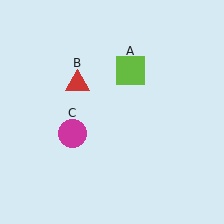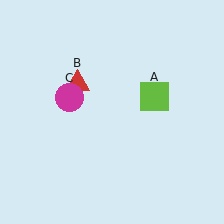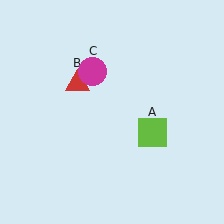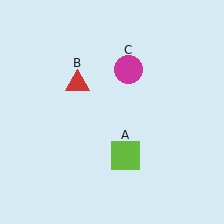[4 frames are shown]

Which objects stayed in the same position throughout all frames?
Red triangle (object B) remained stationary.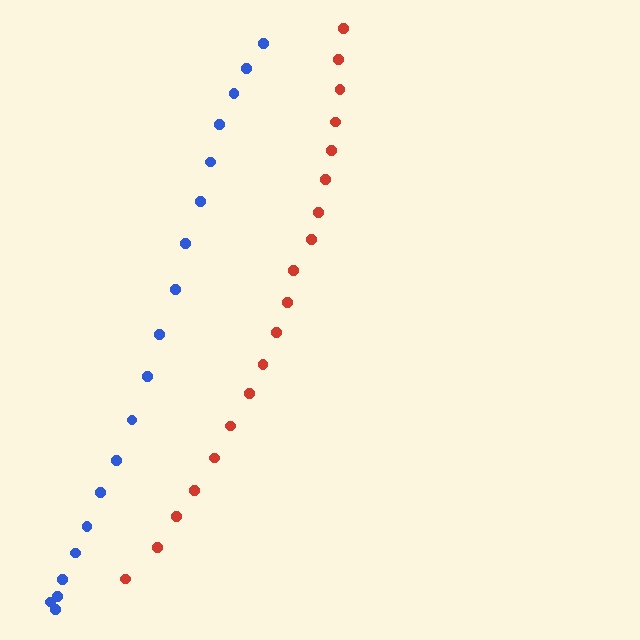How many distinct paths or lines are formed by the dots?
There are 2 distinct paths.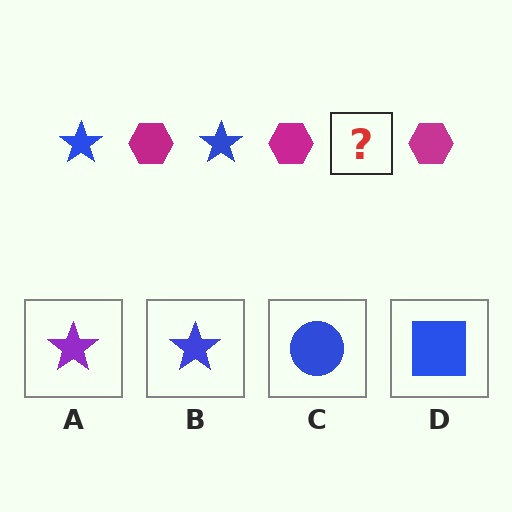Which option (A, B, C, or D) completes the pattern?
B.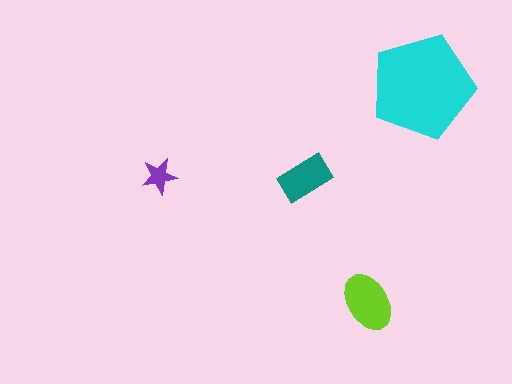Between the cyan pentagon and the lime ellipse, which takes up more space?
The cyan pentagon.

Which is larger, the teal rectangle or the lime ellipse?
The lime ellipse.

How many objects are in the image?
There are 4 objects in the image.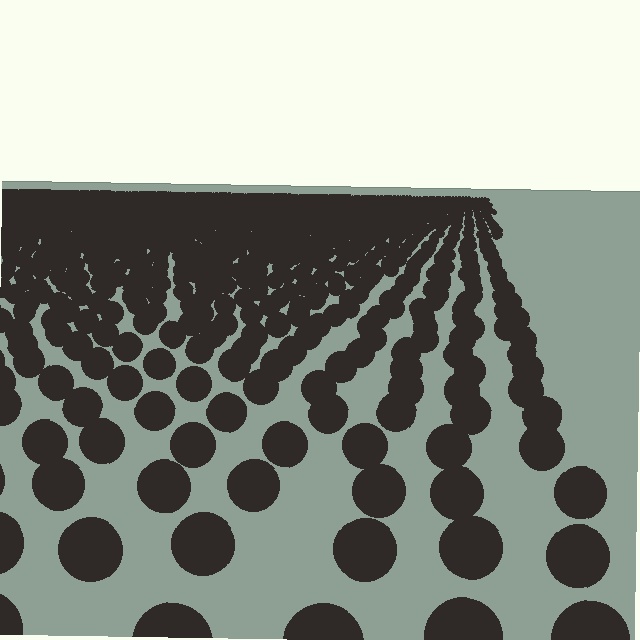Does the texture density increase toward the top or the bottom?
Density increases toward the top.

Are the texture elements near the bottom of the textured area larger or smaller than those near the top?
Larger. Near the bottom, elements are closer to the viewer and appear at a bigger on-screen size.